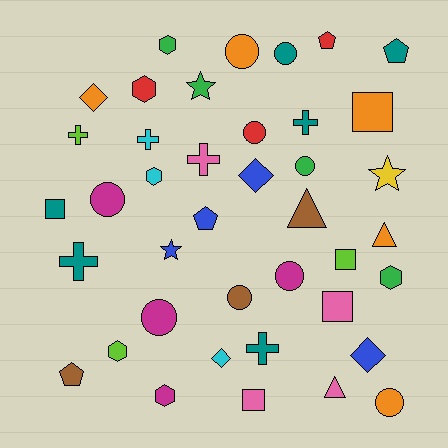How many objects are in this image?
There are 40 objects.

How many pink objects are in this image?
There are 4 pink objects.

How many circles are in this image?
There are 9 circles.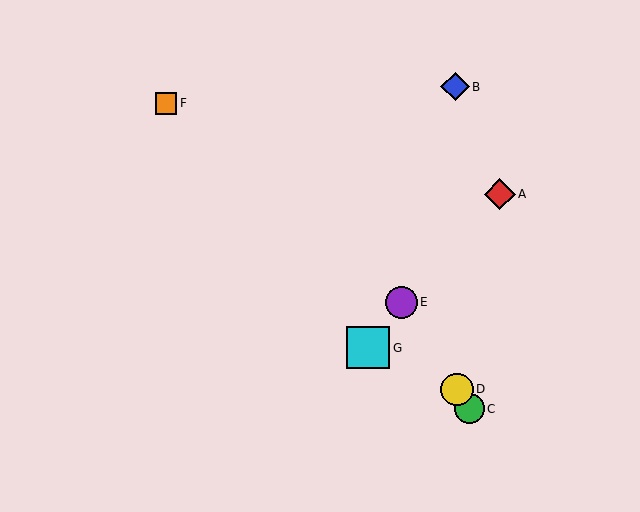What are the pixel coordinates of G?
Object G is at (368, 348).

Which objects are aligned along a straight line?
Objects C, D, E are aligned along a straight line.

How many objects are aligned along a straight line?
3 objects (C, D, E) are aligned along a straight line.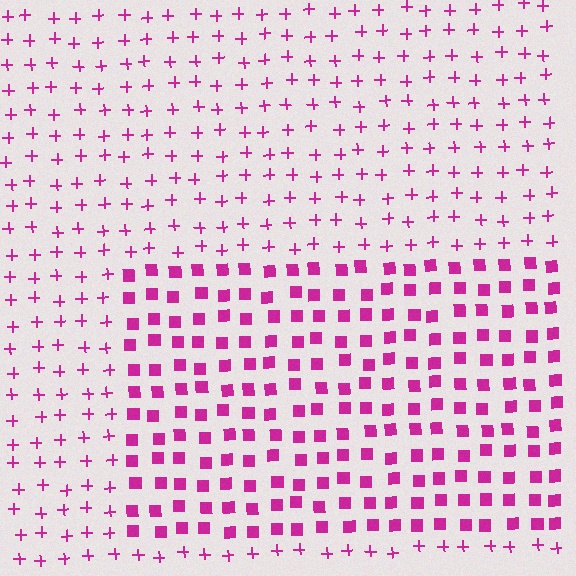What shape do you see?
I see a rectangle.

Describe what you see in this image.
The image is filled with small magenta elements arranged in a uniform grid. A rectangle-shaped region contains squares, while the surrounding area contains plus signs. The boundary is defined purely by the change in element shape.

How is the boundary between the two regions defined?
The boundary is defined by a change in element shape: squares inside vs. plus signs outside. All elements share the same color and spacing.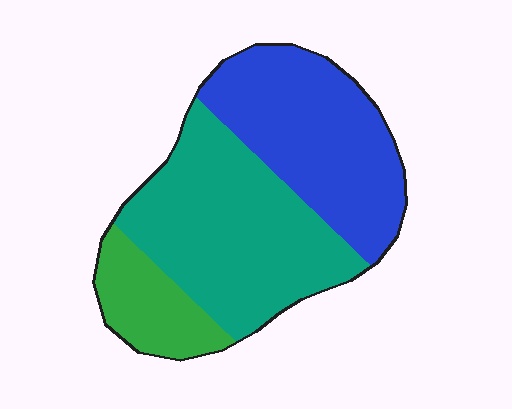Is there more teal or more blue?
Teal.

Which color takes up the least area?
Green, at roughly 15%.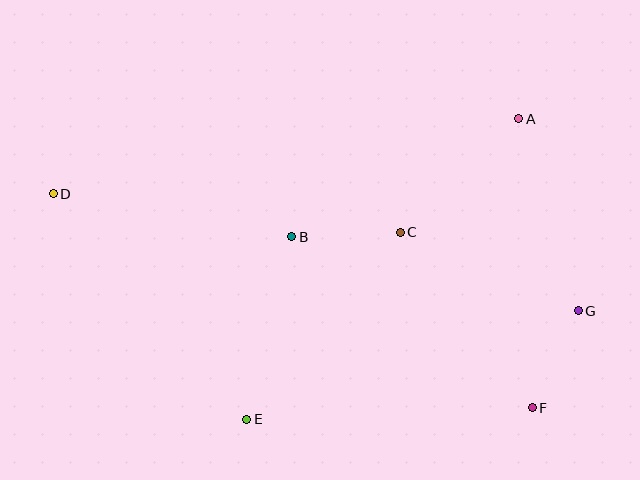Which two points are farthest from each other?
Points D and G are farthest from each other.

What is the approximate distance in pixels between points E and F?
The distance between E and F is approximately 286 pixels.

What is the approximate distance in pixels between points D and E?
The distance between D and E is approximately 297 pixels.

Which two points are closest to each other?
Points F and G are closest to each other.